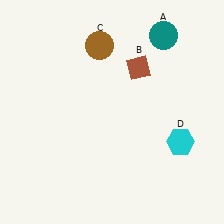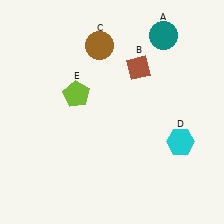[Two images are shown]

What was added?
A lime pentagon (E) was added in Image 2.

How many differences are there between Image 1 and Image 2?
There is 1 difference between the two images.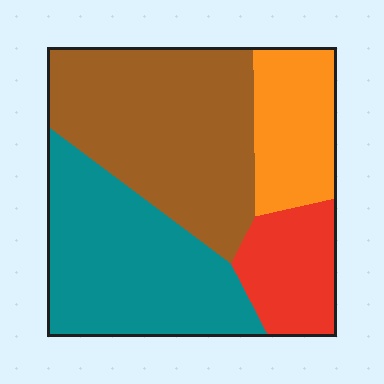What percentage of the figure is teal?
Teal covers 33% of the figure.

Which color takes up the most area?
Brown, at roughly 40%.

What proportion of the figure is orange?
Orange takes up less than a quarter of the figure.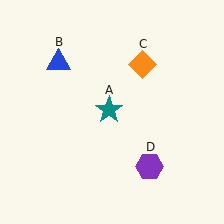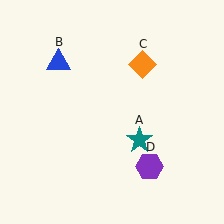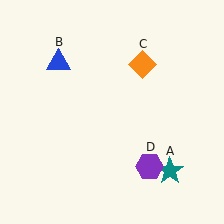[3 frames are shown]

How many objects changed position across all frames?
1 object changed position: teal star (object A).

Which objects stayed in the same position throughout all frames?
Blue triangle (object B) and orange diamond (object C) and purple hexagon (object D) remained stationary.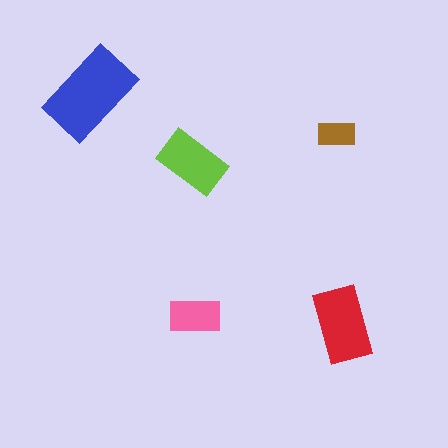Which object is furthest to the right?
The red rectangle is rightmost.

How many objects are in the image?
There are 5 objects in the image.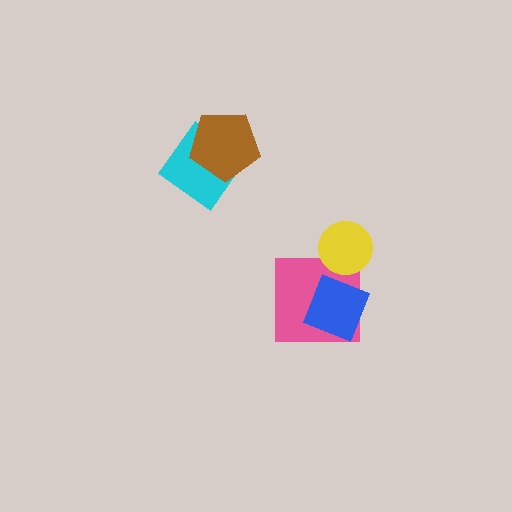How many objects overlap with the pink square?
2 objects overlap with the pink square.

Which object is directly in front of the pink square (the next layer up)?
The yellow circle is directly in front of the pink square.